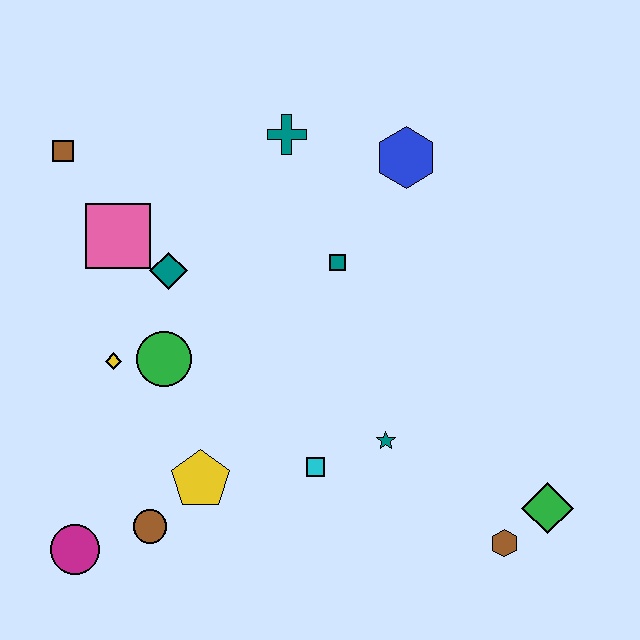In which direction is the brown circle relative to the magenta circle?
The brown circle is to the right of the magenta circle.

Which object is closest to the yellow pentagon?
The brown circle is closest to the yellow pentagon.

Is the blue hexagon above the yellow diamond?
Yes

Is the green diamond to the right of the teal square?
Yes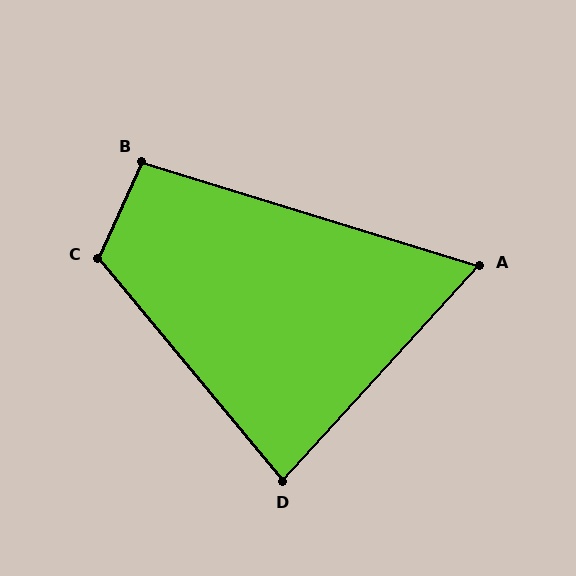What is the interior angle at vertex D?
Approximately 82 degrees (acute).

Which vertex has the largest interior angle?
C, at approximately 115 degrees.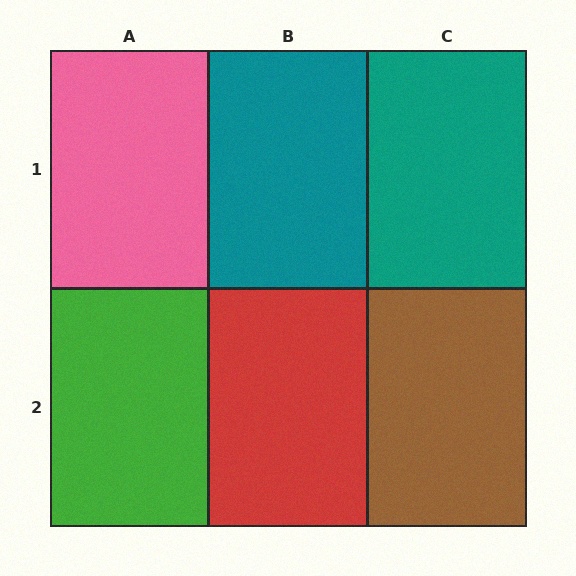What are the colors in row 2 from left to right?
Green, red, brown.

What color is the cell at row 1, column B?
Teal.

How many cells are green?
1 cell is green.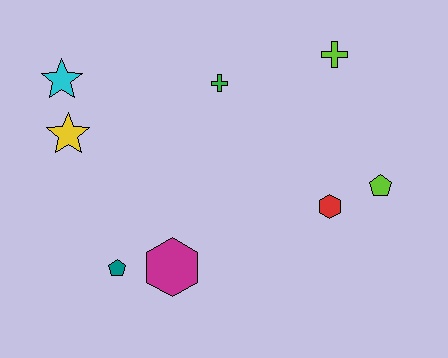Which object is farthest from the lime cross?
The teal pentagon is farthest from the lime cross.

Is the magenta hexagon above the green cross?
No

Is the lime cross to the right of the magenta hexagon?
Yes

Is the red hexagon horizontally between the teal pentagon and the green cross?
No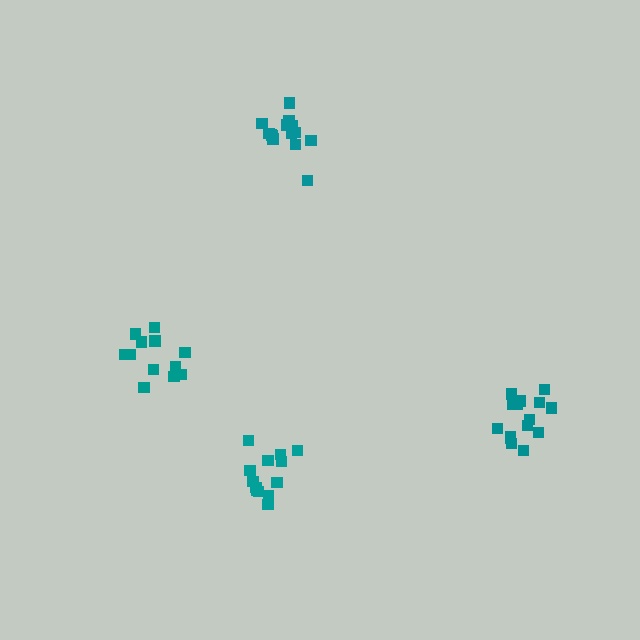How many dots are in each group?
Group 1: 14 dots, Group 2: 12 dots, Group 3: 13 dots, Group 4: 16 dots (55 total).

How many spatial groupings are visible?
There are 4 spatial groupings.